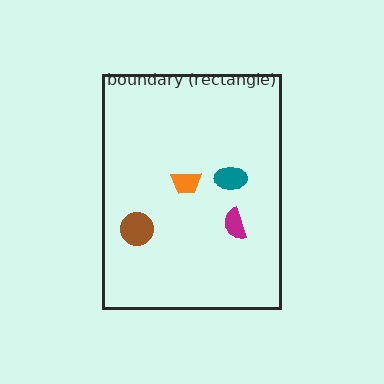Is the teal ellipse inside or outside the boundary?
Inside.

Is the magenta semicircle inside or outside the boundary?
Inside.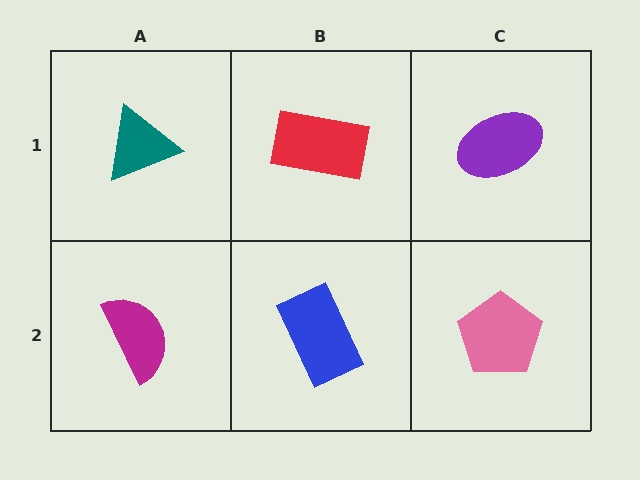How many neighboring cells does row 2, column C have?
2.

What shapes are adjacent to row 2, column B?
A red rectangle (row 1, column B), a magenta semicircle (row 2, column A), a pink pentagon (row 2, column C).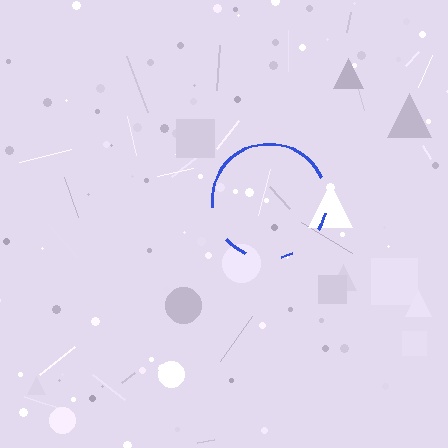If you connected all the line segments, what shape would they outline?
They would outline a circle.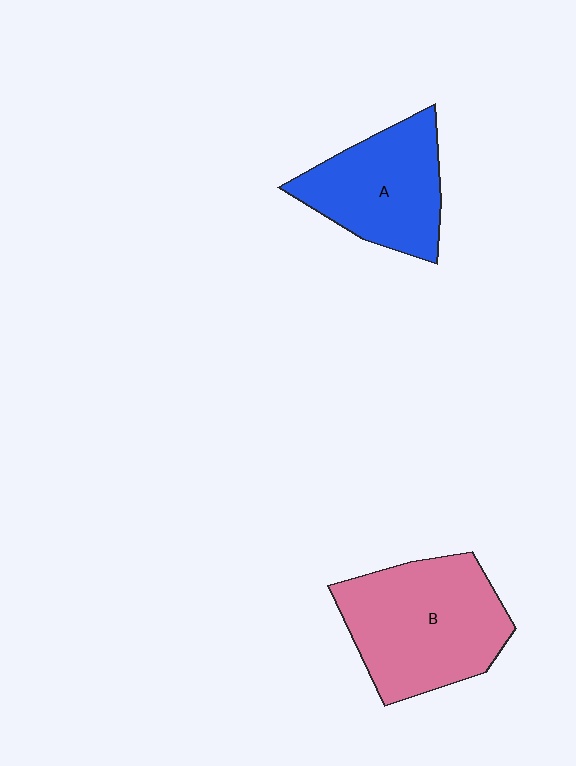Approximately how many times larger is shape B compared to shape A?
Approximately 1.3 times.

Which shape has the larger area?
Shape B (pink).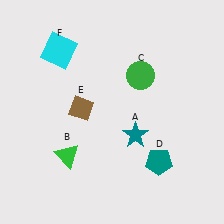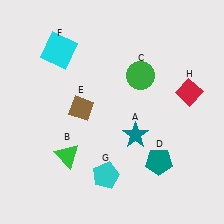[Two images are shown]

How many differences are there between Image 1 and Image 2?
There are 2 differences between the two images.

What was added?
A cyan pentagon (G), a red diamond (H) were added in Image 2.